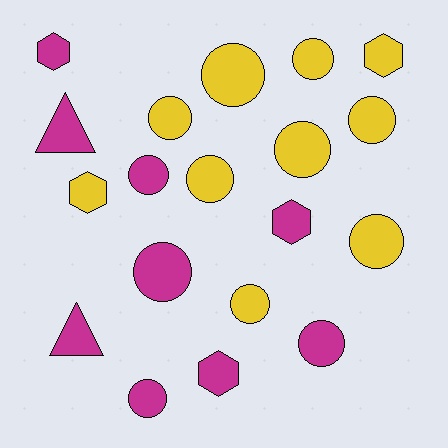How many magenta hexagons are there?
There are 3 magenta hexagons.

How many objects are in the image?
There are 19 objects.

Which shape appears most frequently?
Circle, with 12 objects.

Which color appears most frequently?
Yellow, with 10 objects.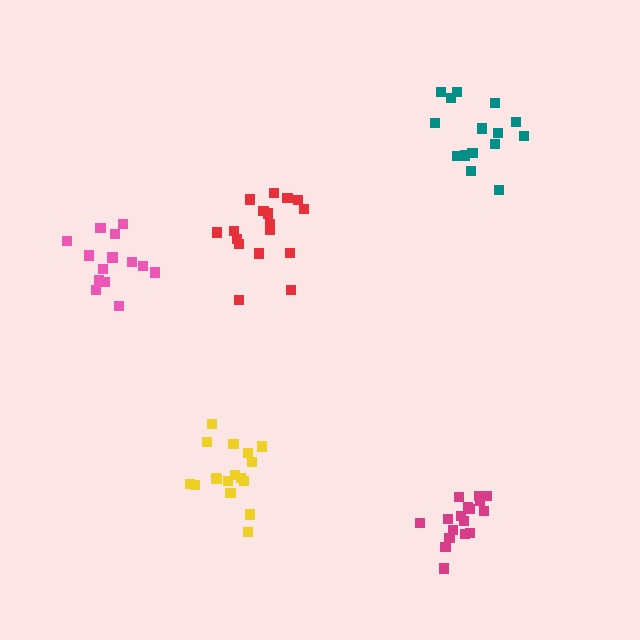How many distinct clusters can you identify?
There are 5 distinct clusters.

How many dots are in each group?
Group 1: 17 dots, Group 2: 18 dots, Group 3: 17 dots, Group 4: 14 dots, Group 5: 15 dots (81 total).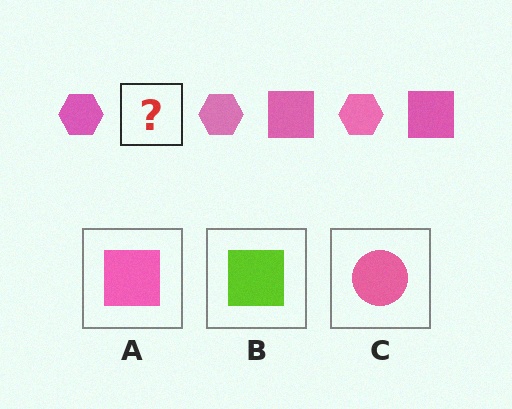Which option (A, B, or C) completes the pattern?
A.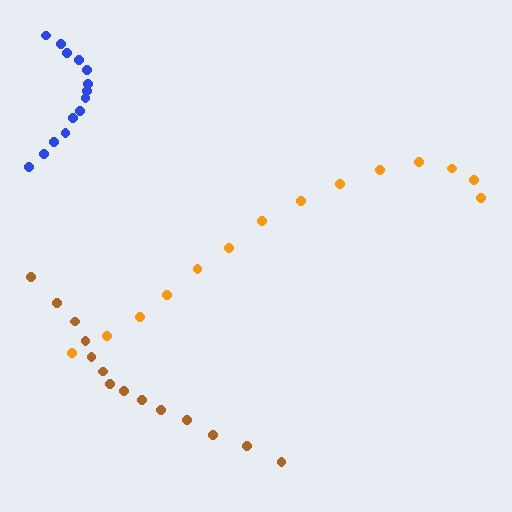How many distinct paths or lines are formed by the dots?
There are 3 distinct paths.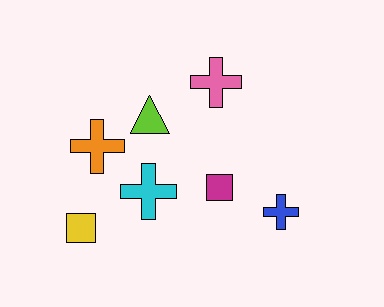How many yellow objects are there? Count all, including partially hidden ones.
There is 1 yellow object.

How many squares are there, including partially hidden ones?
There are 2 squares.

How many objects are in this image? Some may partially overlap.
There are 7 objects.